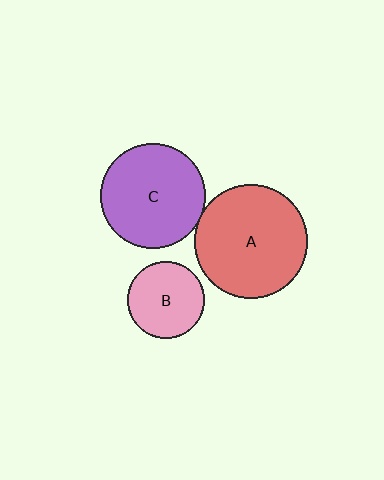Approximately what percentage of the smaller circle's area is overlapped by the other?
Approximately 5%.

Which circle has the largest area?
Circle A (red).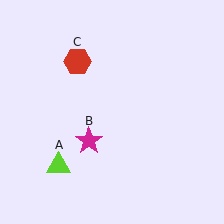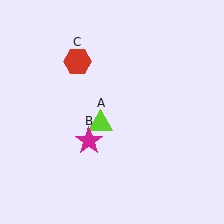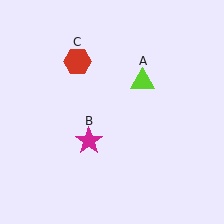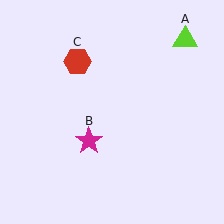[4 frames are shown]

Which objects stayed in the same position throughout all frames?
Magenta star (object B) and red hexagon (object C) remained stationary.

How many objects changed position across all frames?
1 object changed position: lime triangle (object A).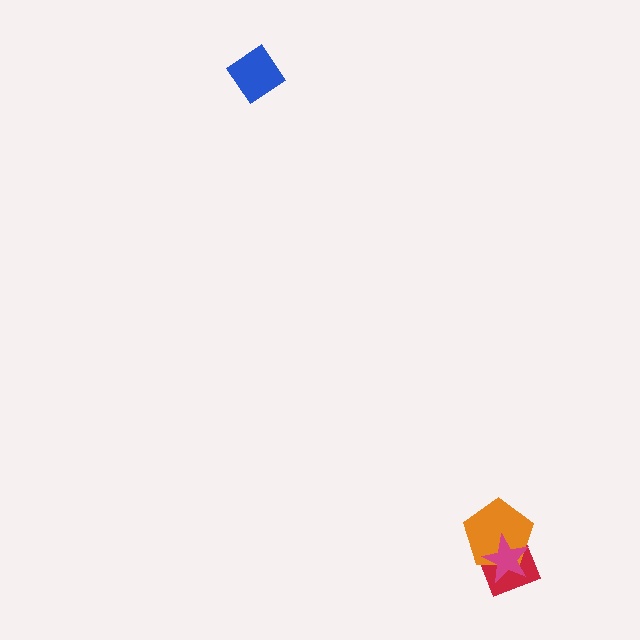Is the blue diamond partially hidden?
No, no other shape covers it.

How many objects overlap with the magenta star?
2 objects overlap with the magenta star.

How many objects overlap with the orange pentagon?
2 objects overlap with the orange pentagon.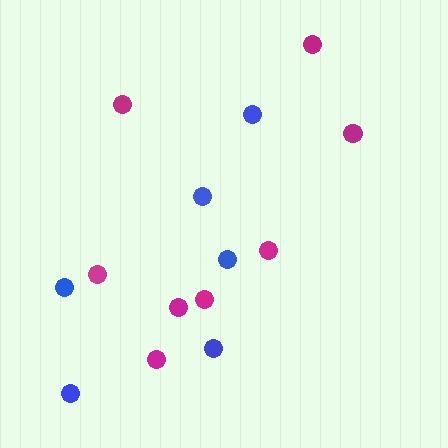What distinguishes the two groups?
There are 2 groups: one group of blue circles (6) and one group of magenta circles (8).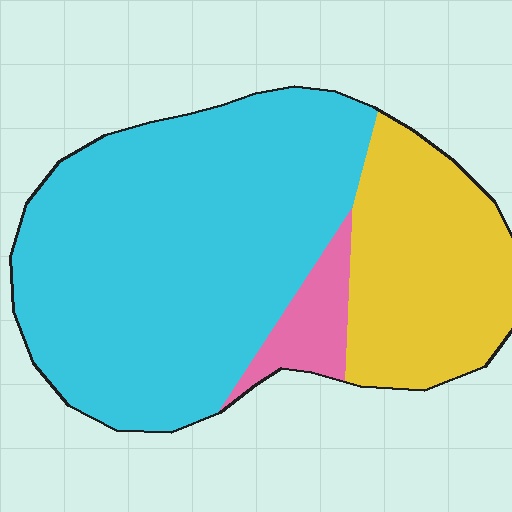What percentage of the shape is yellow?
Yellow takes up about one quarter (1/4) of the shape.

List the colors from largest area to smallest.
From largest to smallest: cyan, yellow, pink.